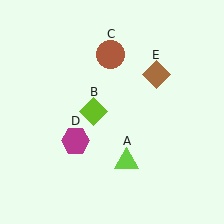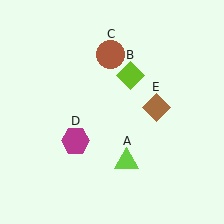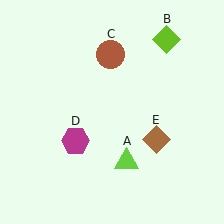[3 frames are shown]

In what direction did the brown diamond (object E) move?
The brown diamond (object E) moved down.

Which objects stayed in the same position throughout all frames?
Lime triangle (object A) and brown circle (object C) and magenta hexagon (object D) remained stationary.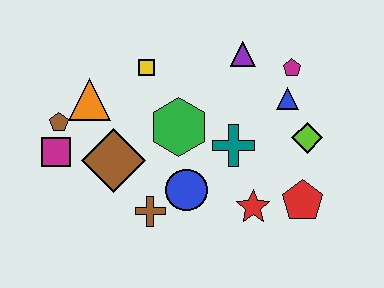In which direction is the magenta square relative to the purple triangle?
The magenta square is to the left of the purple triangle.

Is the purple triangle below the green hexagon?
No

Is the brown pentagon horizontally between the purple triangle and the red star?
No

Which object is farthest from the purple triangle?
The magenta square is farthest from the purple triangle.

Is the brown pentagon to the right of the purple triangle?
No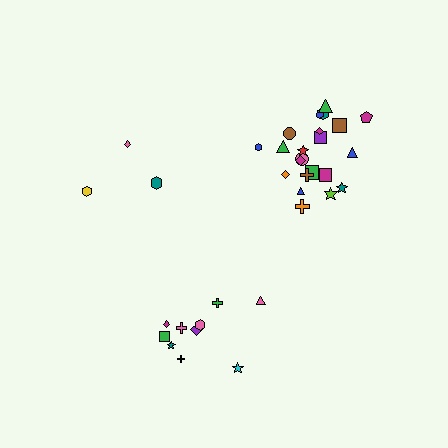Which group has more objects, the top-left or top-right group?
The top-right group.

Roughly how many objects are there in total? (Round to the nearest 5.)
Roughly 35 objects in total.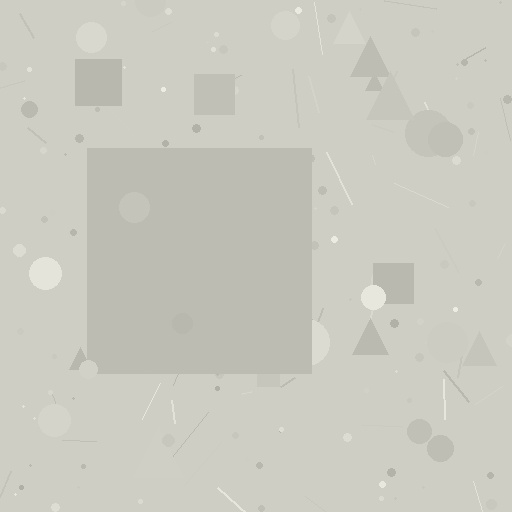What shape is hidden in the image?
A square is hidden in the image.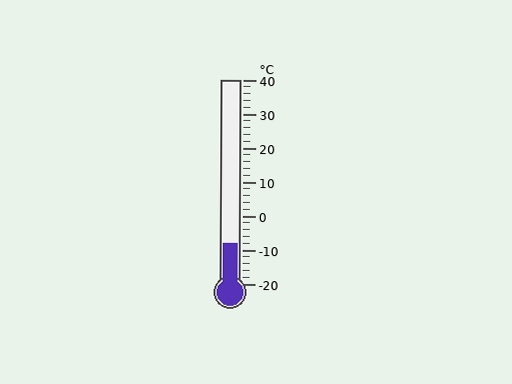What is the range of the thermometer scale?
The thermometer scale ranges from -20°C to 40°C.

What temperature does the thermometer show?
The thermometer shows approximately -8°C.